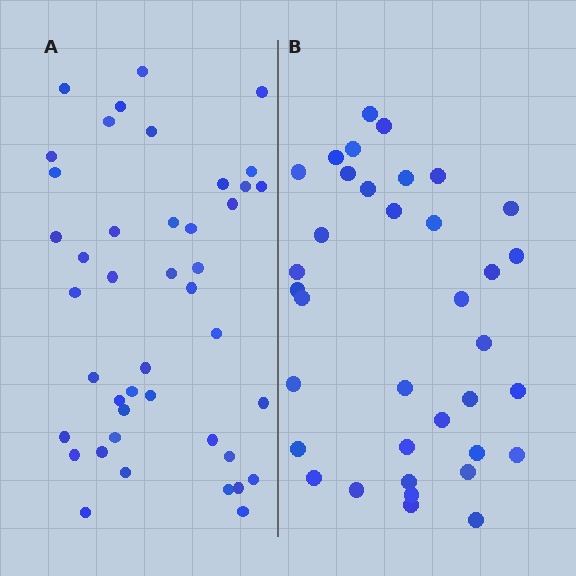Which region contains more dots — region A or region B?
Region A (the left region) has more dots.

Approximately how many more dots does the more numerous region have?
Region A has roughly 8 or so more dots than region B.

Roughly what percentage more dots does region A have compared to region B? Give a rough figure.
About 20% more.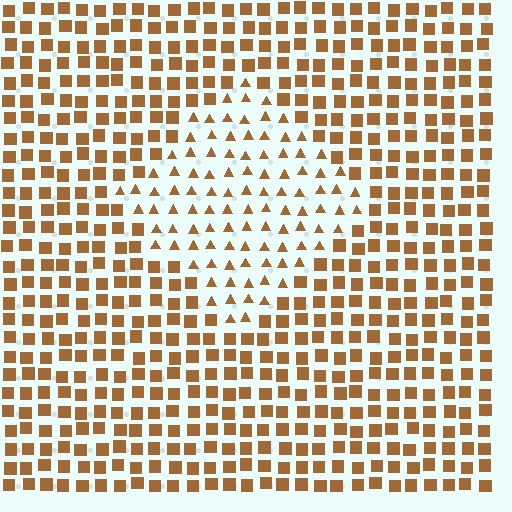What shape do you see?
I see a diamond.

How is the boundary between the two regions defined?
The boundary is defined by a change in element shape: triangles inside vs. squares outside. All elements share the same color and spacing.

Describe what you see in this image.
The image is filled with small brown elements arranged in a uniform grid. A diamond-shaped region contains triangles, while the surrounding area contains squares. The boundary is defined purely by the change in element shape.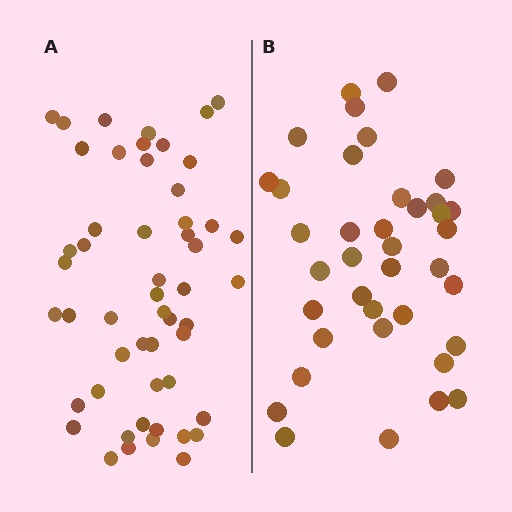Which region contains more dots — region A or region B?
Region A (the left region) has more dots.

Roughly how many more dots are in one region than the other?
Region A has approximately 15 more dots than region B.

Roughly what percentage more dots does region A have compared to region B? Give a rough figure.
About 35% more.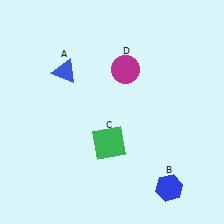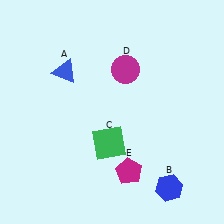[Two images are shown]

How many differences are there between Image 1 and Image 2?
There is 1 difference between the two images.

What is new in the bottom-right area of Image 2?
A magenta pentagon (E) was added in the bottom-right area of Image 2.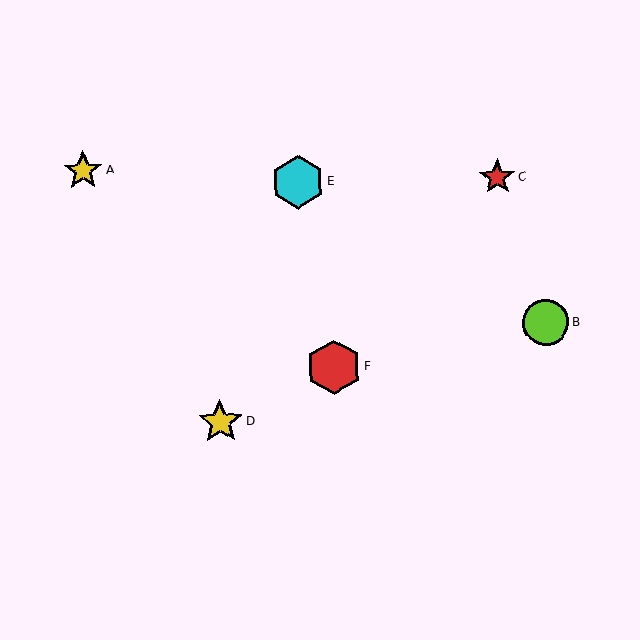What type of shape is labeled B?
Shape B is a lime circle.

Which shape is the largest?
The red hexagon (labeled F) is the largest.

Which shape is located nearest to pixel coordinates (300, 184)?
The cyan hexagon (labeled E) at (298, 182) is nearest to that location.